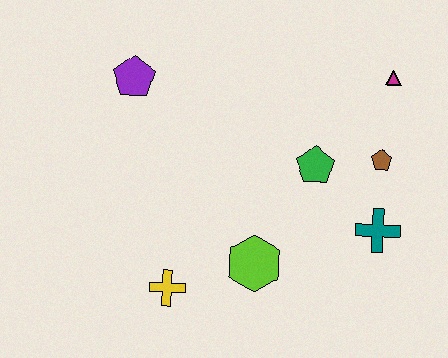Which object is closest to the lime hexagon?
The yellow cross is closest to the lime hexagon.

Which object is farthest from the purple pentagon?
The teal cross is farthest from the purple pentagon.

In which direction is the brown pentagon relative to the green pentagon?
The brown pentagon is to the right of the green pentagon.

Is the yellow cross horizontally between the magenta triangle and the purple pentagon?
Yes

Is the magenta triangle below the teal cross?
No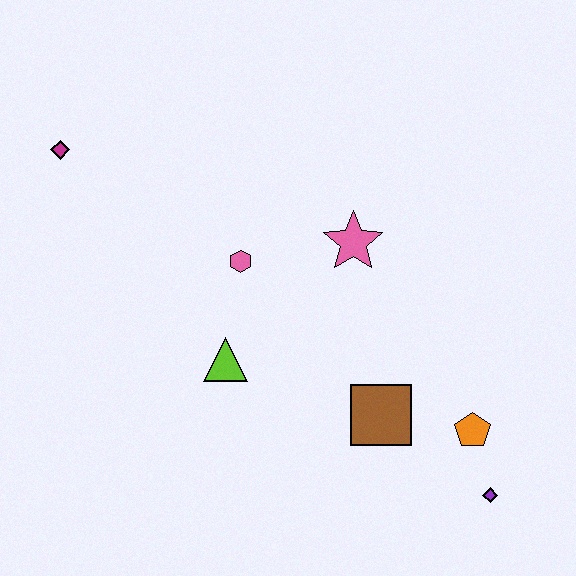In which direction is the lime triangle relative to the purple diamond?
The lime triangle is to the left of the purple diamond.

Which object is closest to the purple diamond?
The orange pentagon is closest to the purple diamond.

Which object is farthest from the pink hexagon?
The purple diamond is farthest from the pink hexagon.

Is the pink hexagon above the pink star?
No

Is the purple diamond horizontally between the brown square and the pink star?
No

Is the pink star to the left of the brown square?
Yes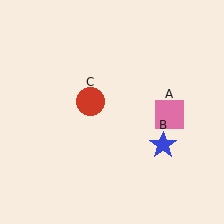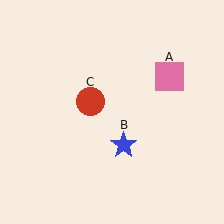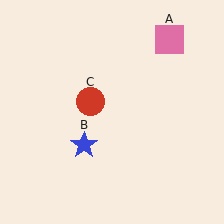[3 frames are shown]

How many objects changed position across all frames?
2 objects changed position: pink square (object A), blue star (object B).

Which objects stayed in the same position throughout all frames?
Red circle (object C) remained stationary.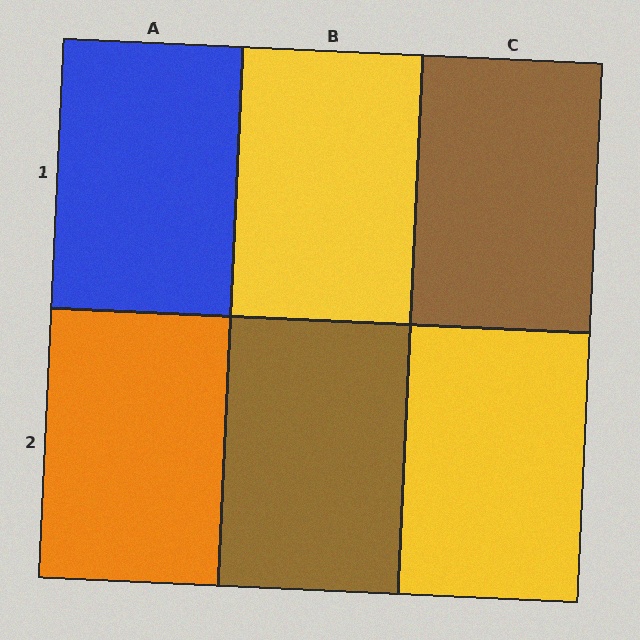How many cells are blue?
1 cell is blue.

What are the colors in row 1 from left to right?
Blue, yellow, brown.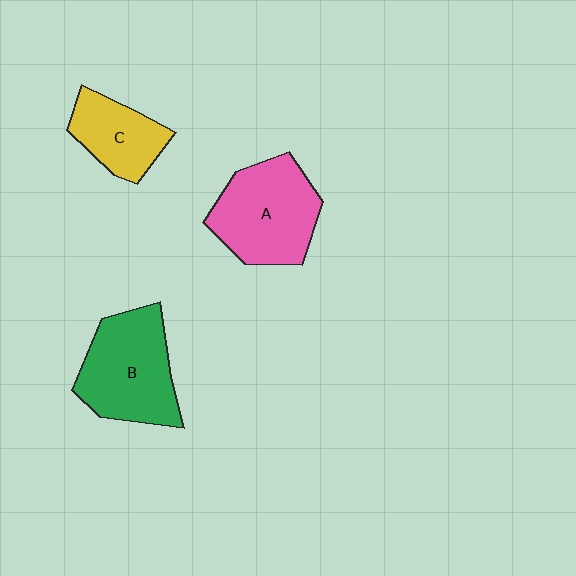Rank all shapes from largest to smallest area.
From largest to smallest: B (green), A (pink), C (yellow).